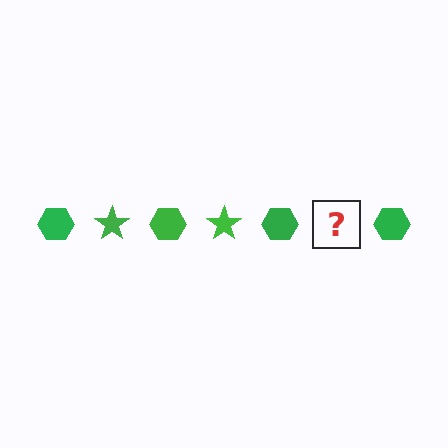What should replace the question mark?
The question mark should be replaced with a green star.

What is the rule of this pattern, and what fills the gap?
The rule is that the pattern cycles through hexagon, star shapes in green. The gap should be filled with a green star.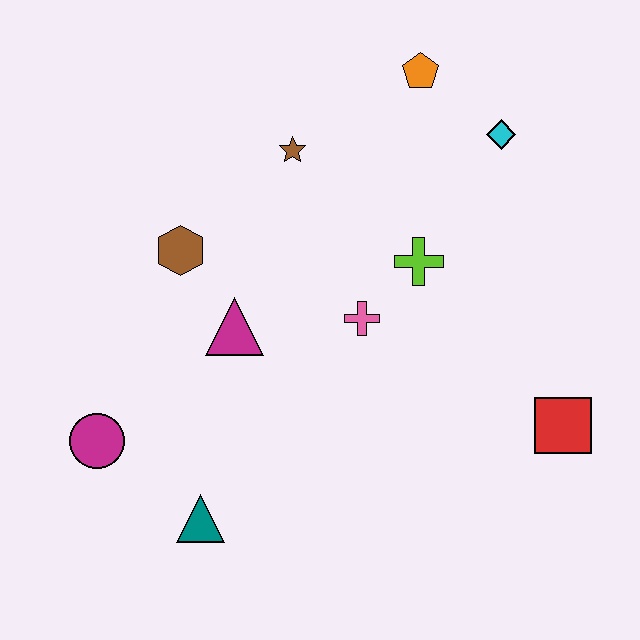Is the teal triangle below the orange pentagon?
Yes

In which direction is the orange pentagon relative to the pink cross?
The orange pentagon is above the pink cross.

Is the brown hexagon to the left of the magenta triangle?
Yes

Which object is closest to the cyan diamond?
The orange pentagon is closest to the cyan diamond.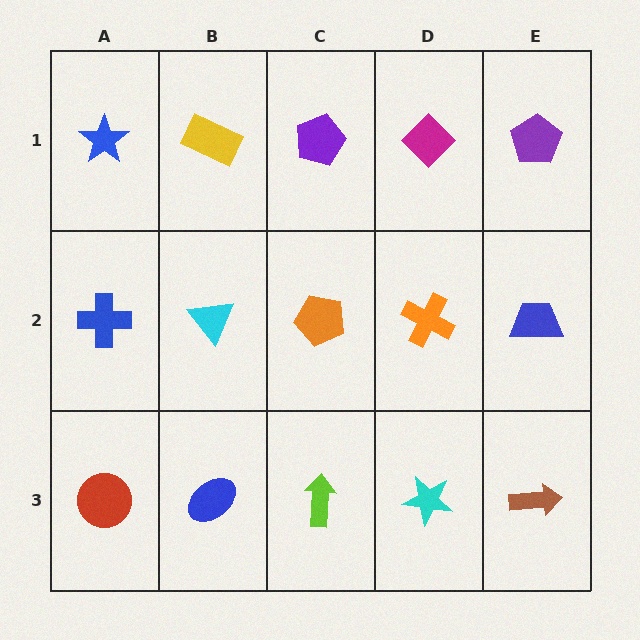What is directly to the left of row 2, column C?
A cyan triangle.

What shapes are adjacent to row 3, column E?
A blue trapezoid (row 2, column E), a cyan star (row 3, column D).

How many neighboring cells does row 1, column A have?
2.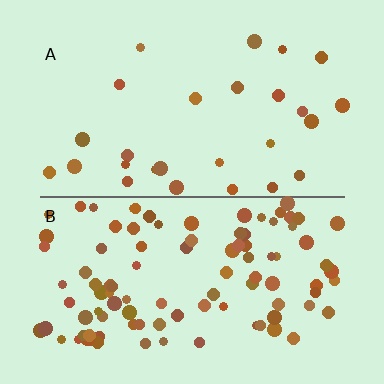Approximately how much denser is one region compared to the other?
Approximately 3.7× — region B over region A.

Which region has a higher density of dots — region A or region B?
B (the bottom).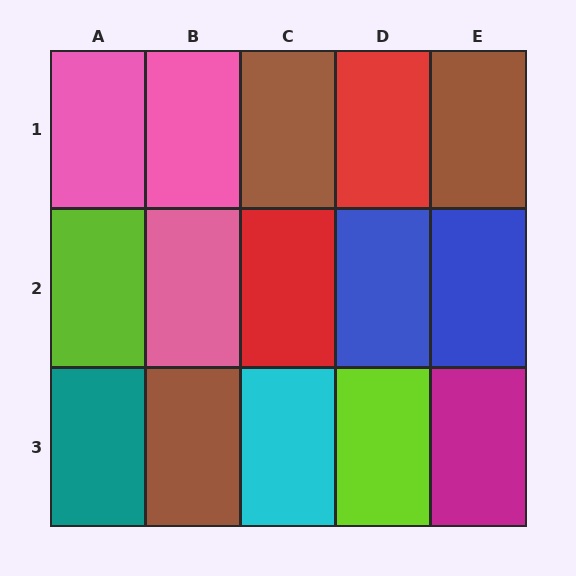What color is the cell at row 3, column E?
Magenta.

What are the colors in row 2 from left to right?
Lime, pink, red, blue, blue.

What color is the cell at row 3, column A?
Teal.